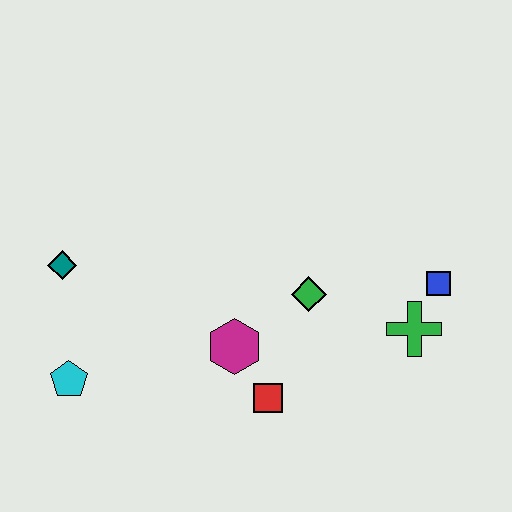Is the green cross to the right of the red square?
Yes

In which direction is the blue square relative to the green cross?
The blue square is above the green cross.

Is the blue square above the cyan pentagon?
Yes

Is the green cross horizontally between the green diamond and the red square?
No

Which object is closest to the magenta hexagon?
The red square is closest to the magenta hexagon.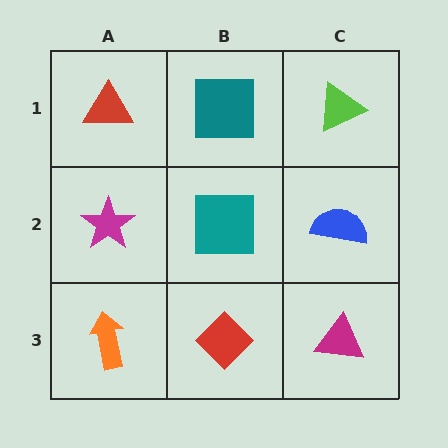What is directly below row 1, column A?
A magenta star.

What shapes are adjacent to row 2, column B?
A teal square (row 1, column B), a red diamond (row 3, column B), a magenta star (row 2, column A), a blue semicircle (row 2, column C).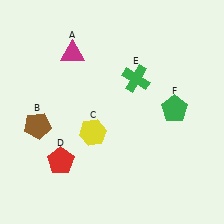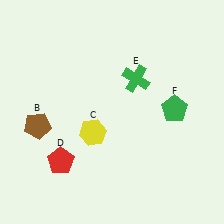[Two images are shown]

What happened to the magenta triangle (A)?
The magenta triangle (A) was removed in Image 2. It was in the top-left area of Image 1.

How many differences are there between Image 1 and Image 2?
There is 1 difference between the two images.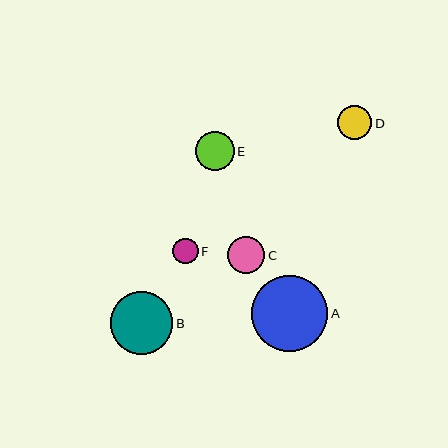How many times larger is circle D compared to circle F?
Circle D is approximately 1.3 times the size of circle F.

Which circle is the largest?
Circle A is the largest with a size of approximately 76 pixels.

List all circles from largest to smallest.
From largest to smallest: A, B, E, C, D, F.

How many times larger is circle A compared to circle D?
Circle A is approximately 2.2 times the size of circle D.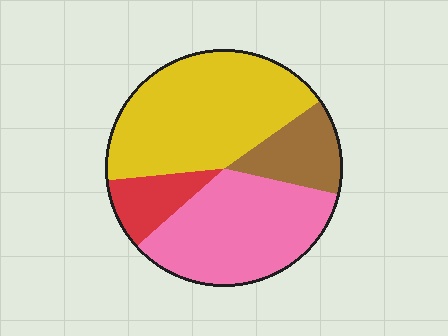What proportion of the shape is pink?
Pink covers roughly 35% of the shape.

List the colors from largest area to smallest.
From largest to smallest: yellow, pink, brown, red.